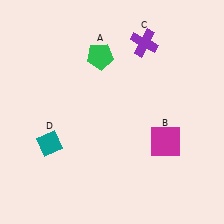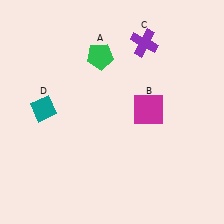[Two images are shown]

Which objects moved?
The objects that moved are: the magenta square (B), the teal diamond (D).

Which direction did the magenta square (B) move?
The magenta square (B) moved up.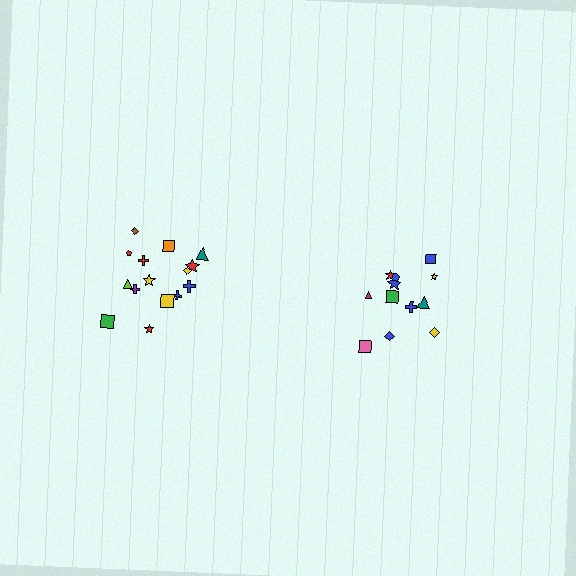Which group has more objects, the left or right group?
The left group.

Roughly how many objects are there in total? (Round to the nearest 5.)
Roughly 25 objects in total.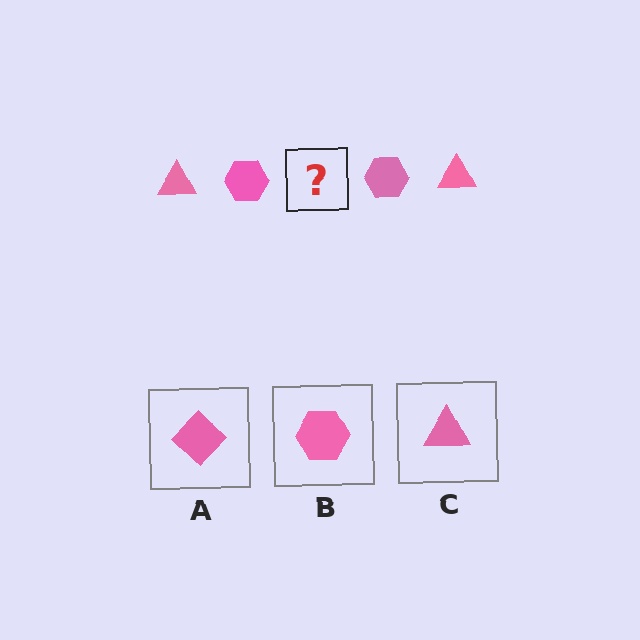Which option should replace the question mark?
Option C.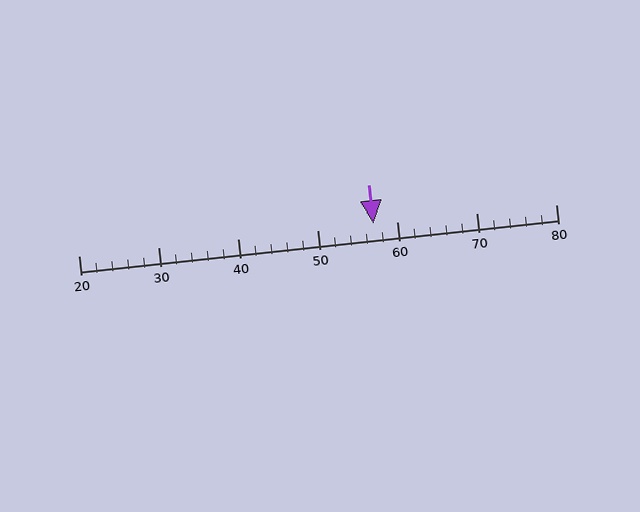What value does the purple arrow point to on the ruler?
The purple arrow points to approximately 57.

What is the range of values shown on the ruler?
The ruler shows values from 20 to 80.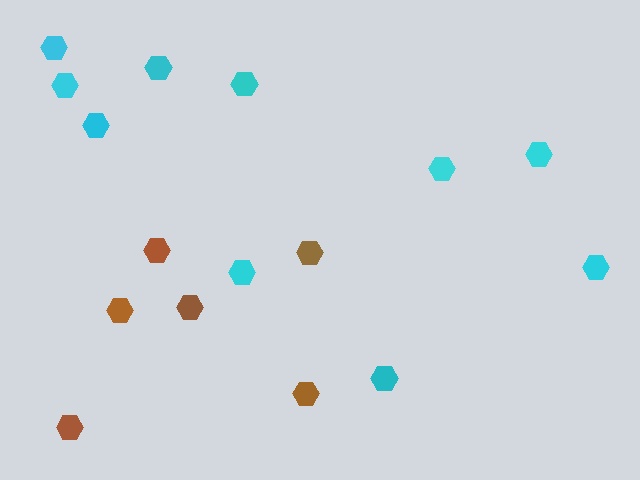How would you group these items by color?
There are 2 groups: one group of cyan hexagons (10) and one group of brown hexagons (6).